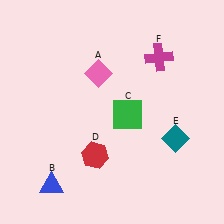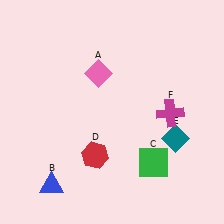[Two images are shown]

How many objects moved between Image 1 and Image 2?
2 objects moved between the two images.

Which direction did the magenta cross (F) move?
The magenta cross (F) moved down.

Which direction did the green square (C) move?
The green square (C) moved down.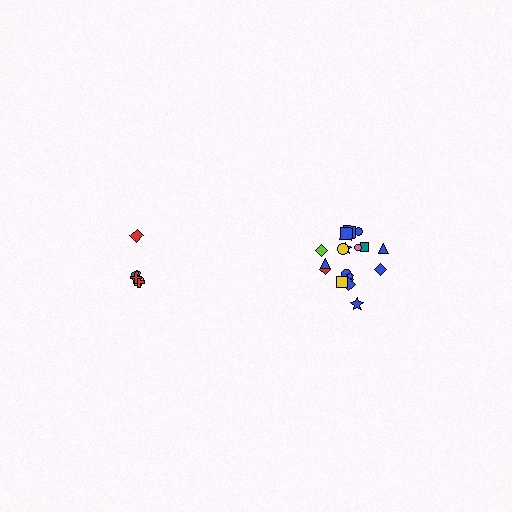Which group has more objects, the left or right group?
The right group.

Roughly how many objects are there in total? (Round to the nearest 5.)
Roughly 25 objects in total.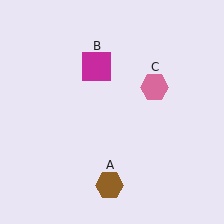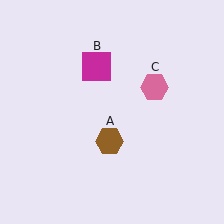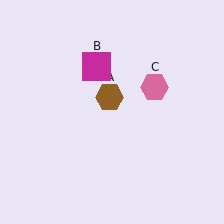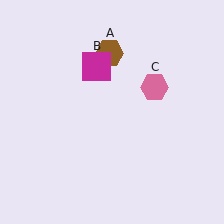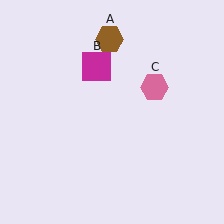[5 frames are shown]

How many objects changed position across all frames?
1 object changed position: brown hexagon (object A).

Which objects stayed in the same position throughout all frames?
Magenta square (object B) and pink hexagon (object C) remained stationary.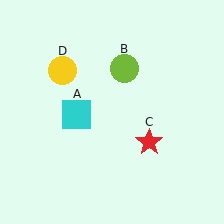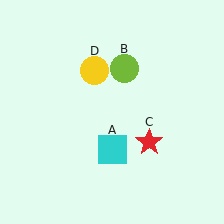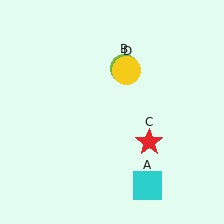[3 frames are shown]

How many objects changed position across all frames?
2 objects changed position: cyan square (object A), yellow circle (object D).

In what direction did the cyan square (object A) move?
The cyan square (object A) moved down and to the right.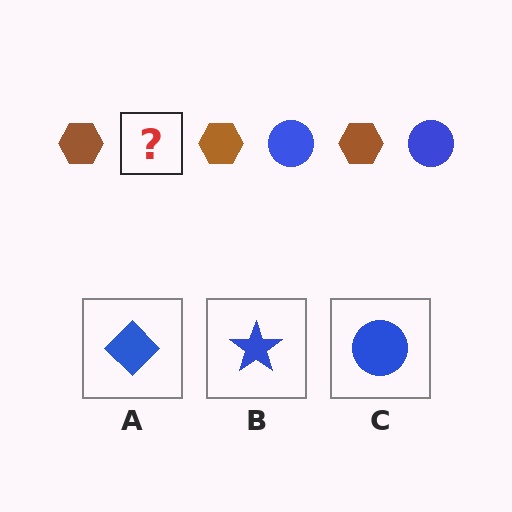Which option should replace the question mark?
Option C.